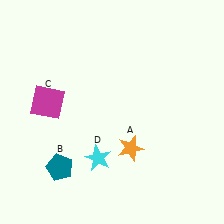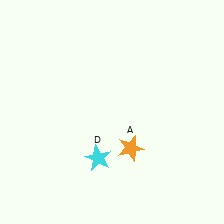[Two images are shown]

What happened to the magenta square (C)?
The magenta square (C) was removed in Image 2. It was in the top-left area of Image 1.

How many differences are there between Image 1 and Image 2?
There are 2 differences between the two images.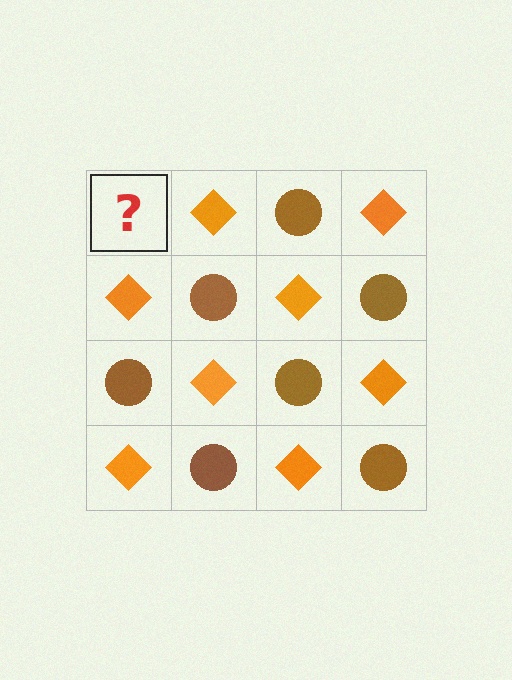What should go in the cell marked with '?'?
The missing cell should contain a brown circle.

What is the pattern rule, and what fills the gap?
The rule is that it alternates brown circle and orange diamond in a checkerboard pattern. The gap should be filled with a brown circle.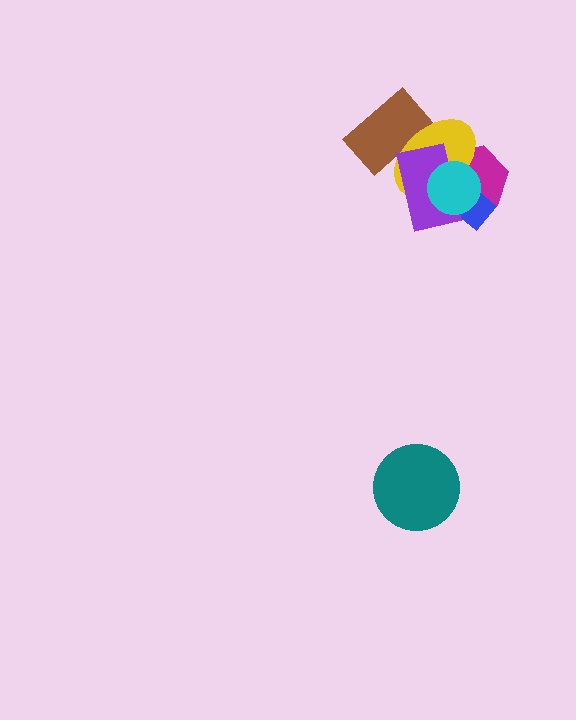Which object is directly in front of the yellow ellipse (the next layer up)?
The purple rectangle is directly in front of the yellow ellipse.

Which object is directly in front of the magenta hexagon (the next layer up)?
The blue rectangle is directly in front of the magenta hexagon.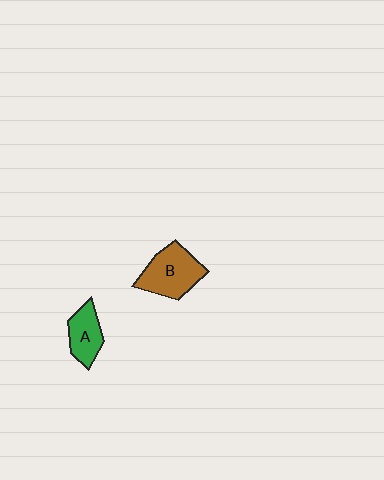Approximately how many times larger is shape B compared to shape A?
Approximately 1.5 times.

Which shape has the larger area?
Shape B (brown).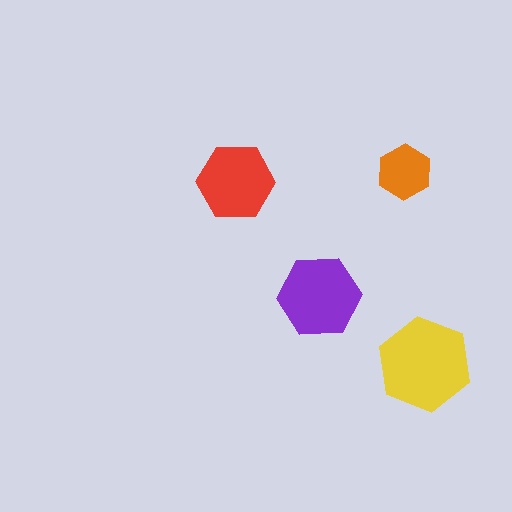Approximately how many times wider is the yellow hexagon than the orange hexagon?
About 1.5 times wider.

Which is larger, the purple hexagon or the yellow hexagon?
The yellow one.